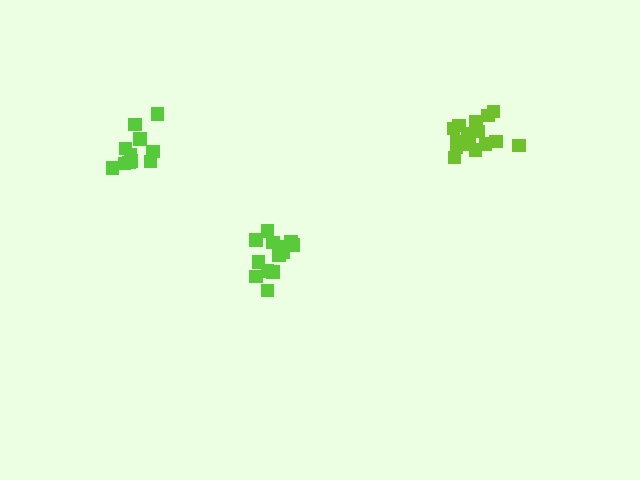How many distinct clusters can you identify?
There are 3 distinct clusters.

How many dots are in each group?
Group 1: 13 dots, Group 2: 11 dots, Group 3: 15 dots (39 total).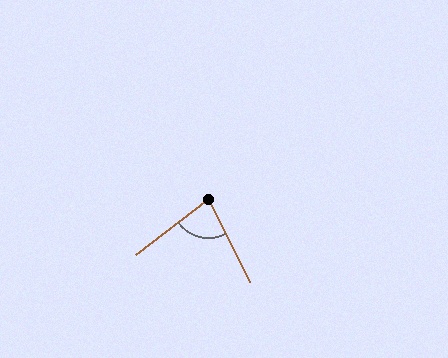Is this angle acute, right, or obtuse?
It is acute.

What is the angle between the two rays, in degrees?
Approximately 79 degrees.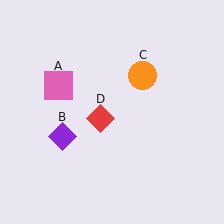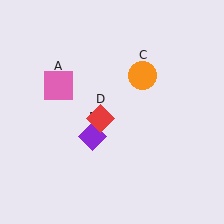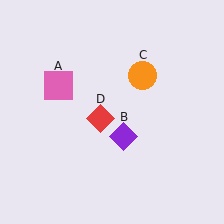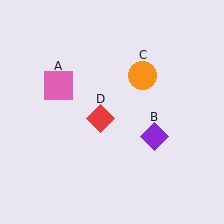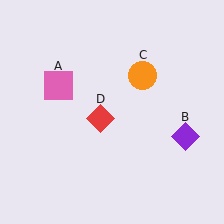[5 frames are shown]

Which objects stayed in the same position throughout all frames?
Pink square (object A) and orange circle (object C) and red diamond (object D) remained stationary.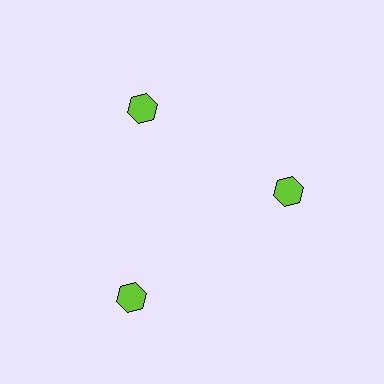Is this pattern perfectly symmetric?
No. The 3 lime hexagons are arranged in a ring, but one element near the 7 o'clock position is pushed outward from the center, breaking the 3-fold rotational symmetry.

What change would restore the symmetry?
The symmetry would be restored by moving it inward, back onto the ring so that all 3 hexagons sit at equal angles and equal distance from the center.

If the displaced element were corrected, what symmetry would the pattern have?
It would have 3-fold rotational symmetry — the pattern would map onto itself every 120 degrees.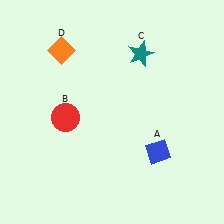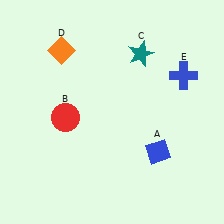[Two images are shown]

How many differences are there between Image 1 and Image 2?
There is 1 difference between the two images.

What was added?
A blue cross (E) was added in Image 2.